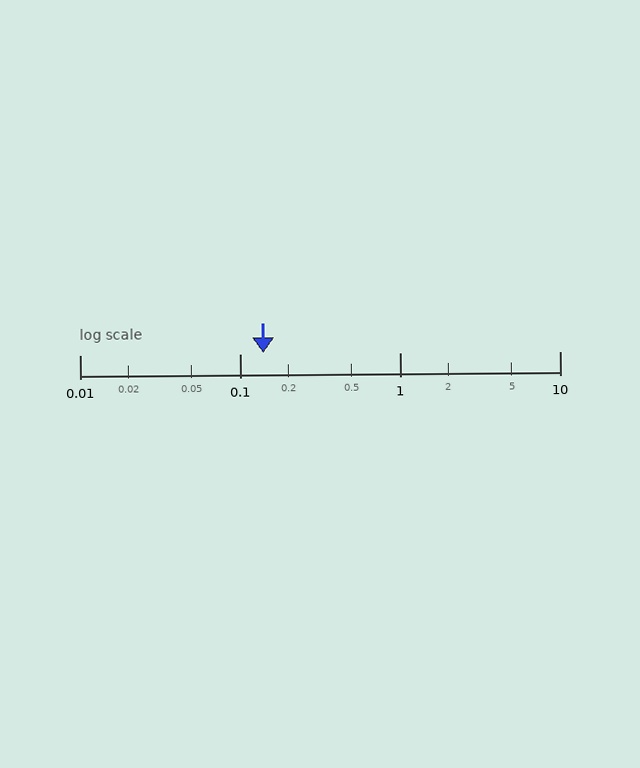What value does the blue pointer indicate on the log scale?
The pointer indicates approximately 0.14.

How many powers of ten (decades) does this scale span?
The scale spans 3 decades, from 0.01 to 10.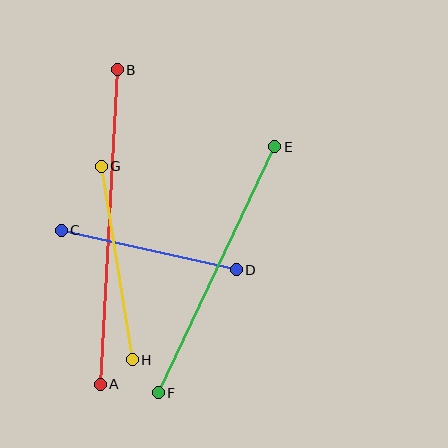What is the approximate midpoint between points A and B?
The midpoint is at approximately (109, 227) pixels.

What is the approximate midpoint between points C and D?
The midpoint is at approximately (149, 250) pixels.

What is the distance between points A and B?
The distance is approximately 315 pixels.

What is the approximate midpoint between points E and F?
The midpoint is at approximately (216, 270) pixels.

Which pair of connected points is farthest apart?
Points A and B are farthest apart.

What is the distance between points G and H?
The distance is approximately 196 pixels.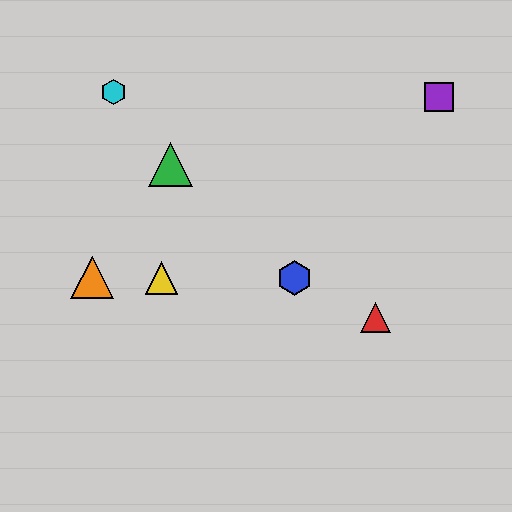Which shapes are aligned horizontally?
The blue hexagon, the yellow triangle, the orange triangle are aligned horizontally.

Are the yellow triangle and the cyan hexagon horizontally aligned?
No, the yellow triangle is at y≈278 and the cyan hexagon is at y≈92.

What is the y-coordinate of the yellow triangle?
The yellow triangle is at y≈278.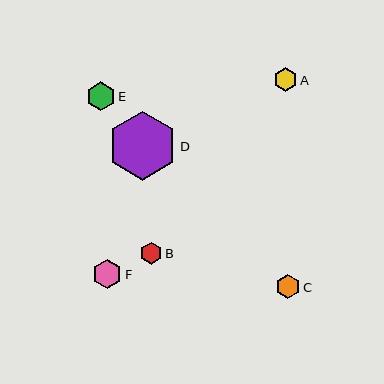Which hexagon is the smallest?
Hexagon B is the smallest with a size of approximately 22 pixels.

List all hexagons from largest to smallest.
From largest to smallest: D, F, E, C, A, B.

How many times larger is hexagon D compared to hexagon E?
Hexagon D is approximately 2.4 times the size of hexagon E.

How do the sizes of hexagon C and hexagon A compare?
Hexagon C and hexagon A are approximately the same size.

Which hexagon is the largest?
Hexagon D is the largest with a size of approximately 69 pixels.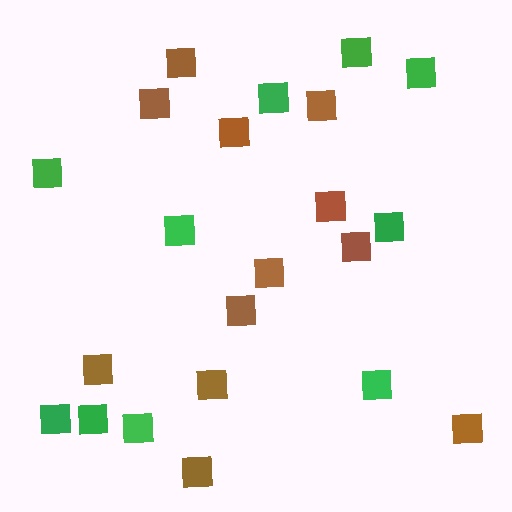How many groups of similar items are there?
There are 2 groups: one group of green squares (10) and one group of brown squares (12).